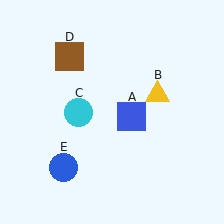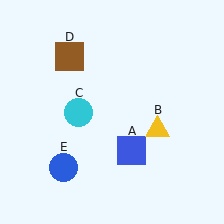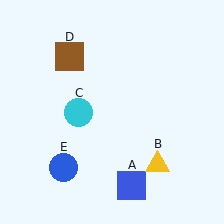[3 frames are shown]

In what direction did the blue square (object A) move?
The blue square (object A) moved down.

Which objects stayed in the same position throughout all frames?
Cyan circle (object C) and brown square (object D) and blue circle (object E) remained stationary.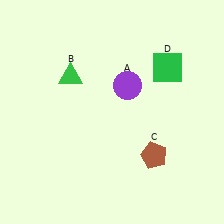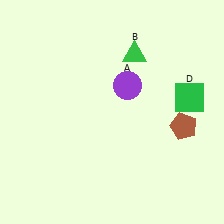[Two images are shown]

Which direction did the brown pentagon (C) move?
The brown pentagon (C) moved right.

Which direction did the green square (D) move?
The green square (D) moved down.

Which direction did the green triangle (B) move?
The green triangle (B) moved right.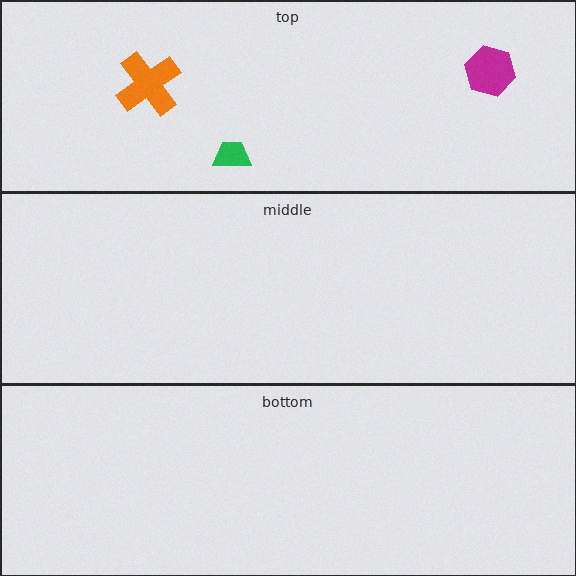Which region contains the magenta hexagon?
The top region.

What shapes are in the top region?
The green trapezoid, the magenta hexagon, the orange cross.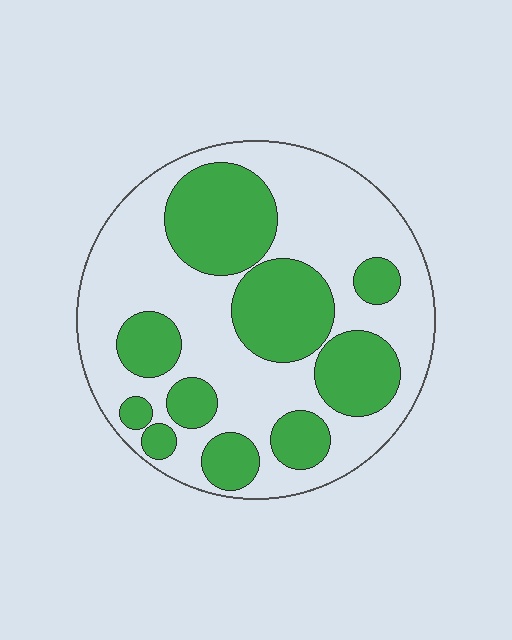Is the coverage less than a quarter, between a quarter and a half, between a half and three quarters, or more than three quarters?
Between a quarter and a half.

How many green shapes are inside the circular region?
10.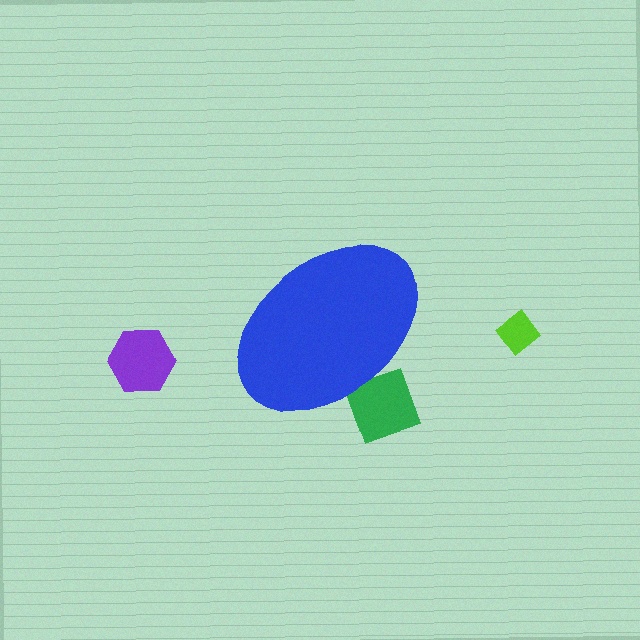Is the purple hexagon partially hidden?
No, the purple hexagon is fully visible.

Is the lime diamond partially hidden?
No, the lime diamond is fully visible.